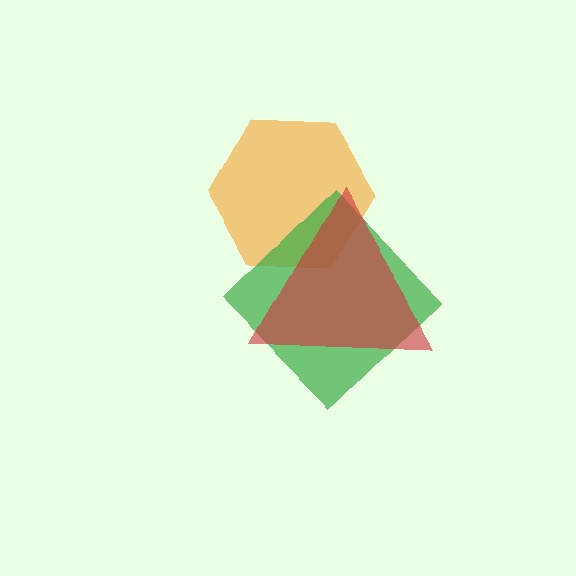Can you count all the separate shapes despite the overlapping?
Yes, there are 3 separate shapes.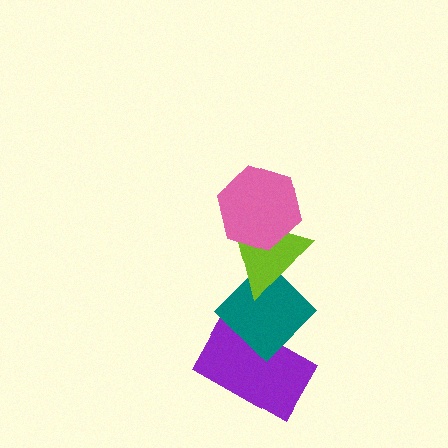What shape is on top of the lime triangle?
The pink hexagon is on top of the lime triangle.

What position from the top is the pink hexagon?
The pink hexagon is 1st from the top.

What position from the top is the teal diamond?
The teal diamond is 3rd from the top.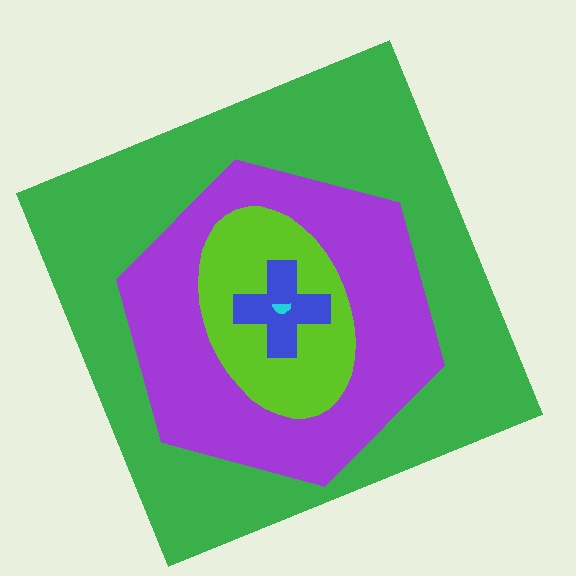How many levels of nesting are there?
5.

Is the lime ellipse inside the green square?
Yes.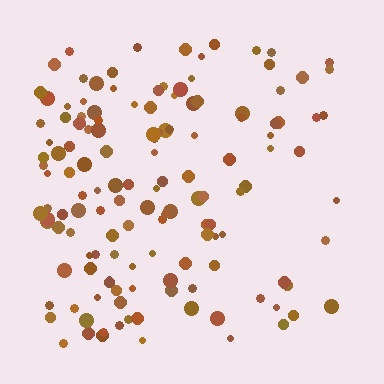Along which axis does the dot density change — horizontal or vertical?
Horizontal.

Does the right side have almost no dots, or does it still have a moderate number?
Still a moderate number, just noticeably fewer than the left.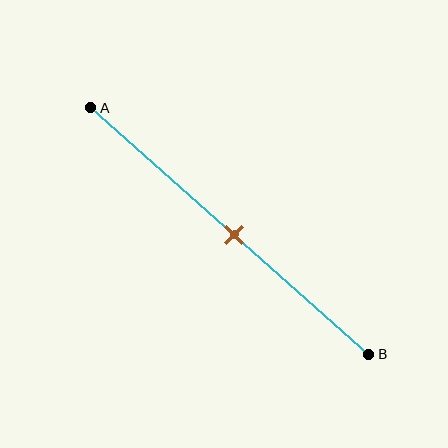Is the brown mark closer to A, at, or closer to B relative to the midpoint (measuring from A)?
The brown mark is approximately at the midpoint of segment AB.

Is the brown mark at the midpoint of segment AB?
Yes, the mark is approximately at the midpoint.